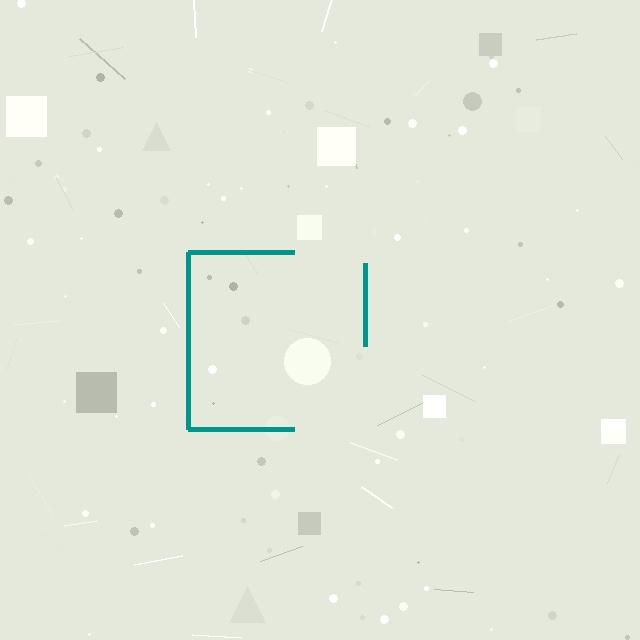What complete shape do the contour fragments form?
The contour fragments form a square.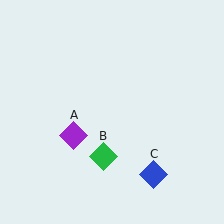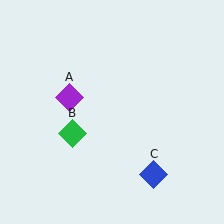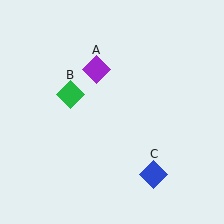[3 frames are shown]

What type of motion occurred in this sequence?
The purple diamond (object A), green diamond (object B) rotated clockwise around the center of the scene.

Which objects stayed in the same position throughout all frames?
Blue diamond (object C) remained stationary.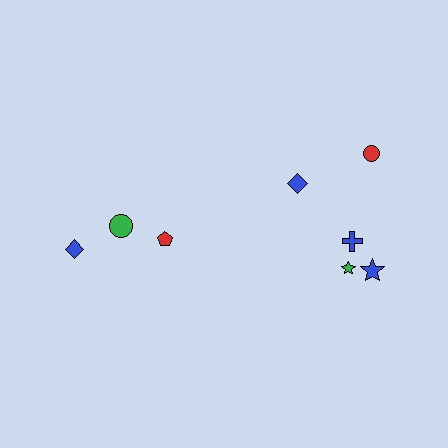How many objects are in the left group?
There are 3 objects.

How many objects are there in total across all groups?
There are 8 objects.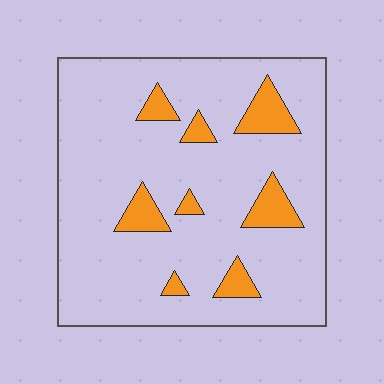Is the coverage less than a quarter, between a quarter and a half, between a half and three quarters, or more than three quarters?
Less than a quarter.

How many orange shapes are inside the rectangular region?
8.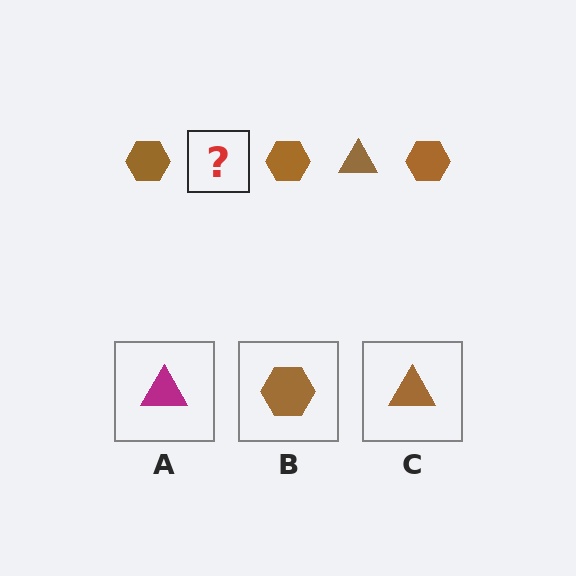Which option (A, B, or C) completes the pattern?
C.